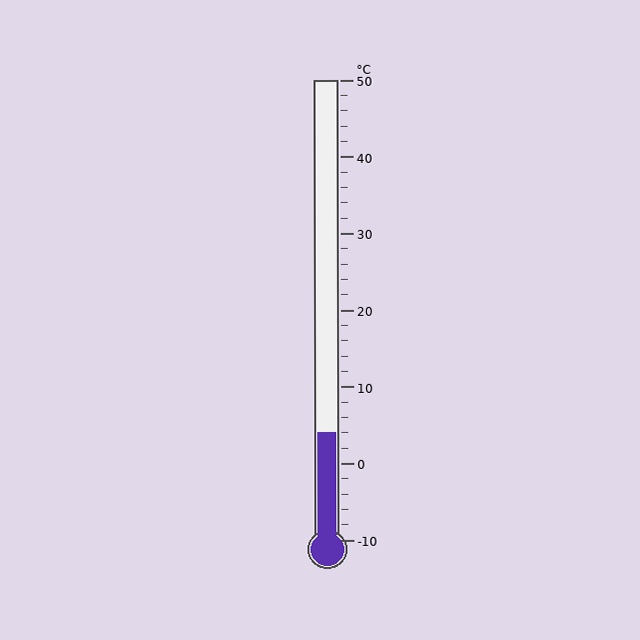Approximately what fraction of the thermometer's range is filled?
The thermometer is filled to approximately 25% of its range.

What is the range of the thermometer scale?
The thermometer scale ranges from -10°C to 50°C.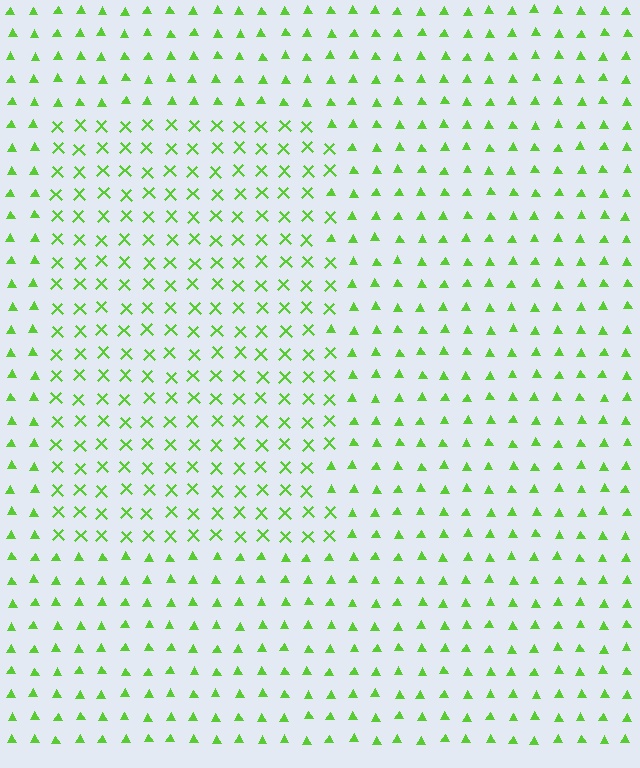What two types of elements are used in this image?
The image uses X marks inside the rectangle region and triangles outside it.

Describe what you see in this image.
The image is filled with small lime elements arranged in a uniform grid. A rectangle-shaped region contains X marks, while the surrounding area contains triangles. The boundary is defined purely by the change in element shape.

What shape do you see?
I see a rectangle.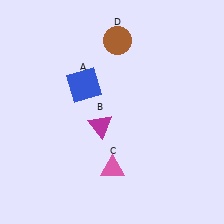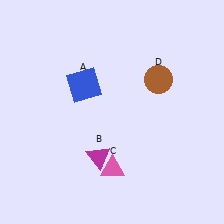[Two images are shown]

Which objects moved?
The objects that moved are: the magenta triangle (B), the brown circle (D).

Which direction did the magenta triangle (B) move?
The magenta triangle (B) moved down.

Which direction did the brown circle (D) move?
The brown circle (D) moved right.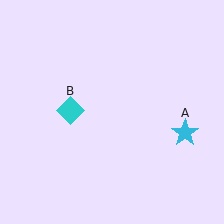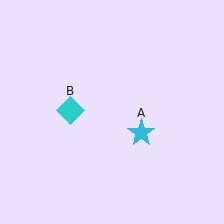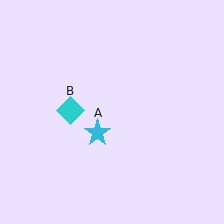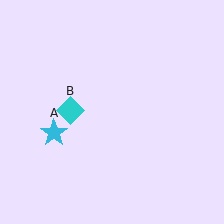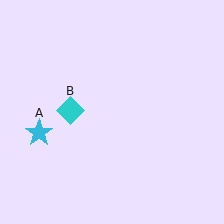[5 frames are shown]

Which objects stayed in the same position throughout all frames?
Cyan diamond (object B) remained stationary.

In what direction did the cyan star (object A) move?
The cyan star (object A) moved left.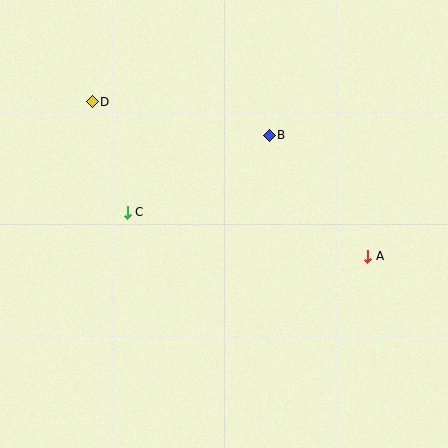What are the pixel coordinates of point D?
Point D is at (92, 102).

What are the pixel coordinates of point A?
Point A is at (368, 256).